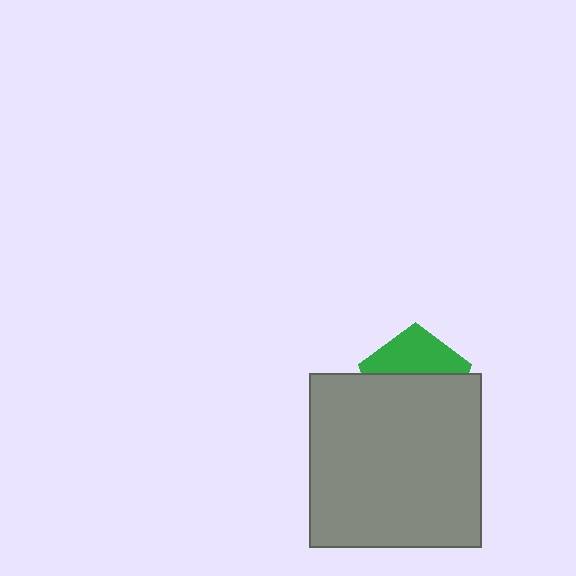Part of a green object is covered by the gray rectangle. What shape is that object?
It is a pentagon.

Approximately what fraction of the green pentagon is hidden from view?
Roughly 60% of the green pentagon is hidden behind the gray rectangle.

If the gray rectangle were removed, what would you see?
You would see the complete green pentagon.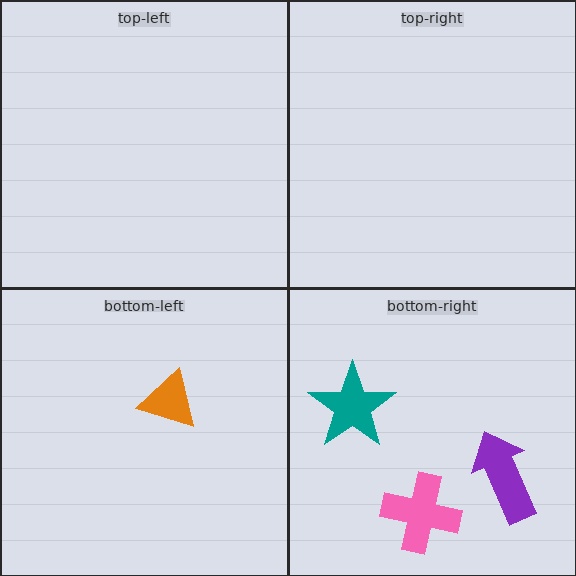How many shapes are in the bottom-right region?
3.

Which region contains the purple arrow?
The bottom-right region.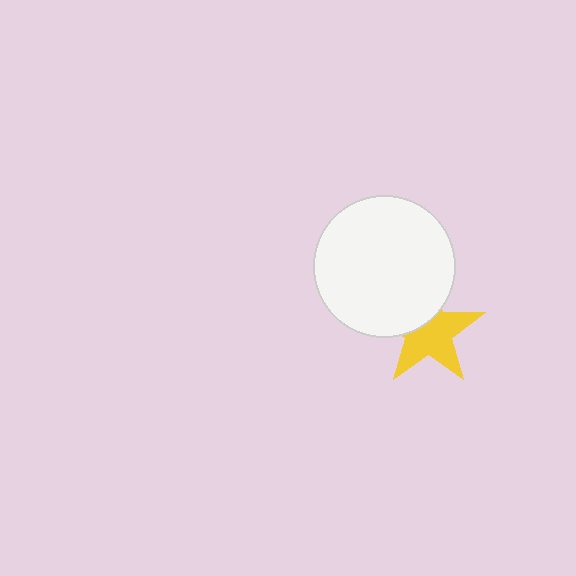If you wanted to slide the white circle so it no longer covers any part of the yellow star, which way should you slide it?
Slide it up — that is the most direct way to separate the two shapes.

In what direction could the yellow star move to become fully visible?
The yellow star could move down. That would shift it out from behind the white circle entirely.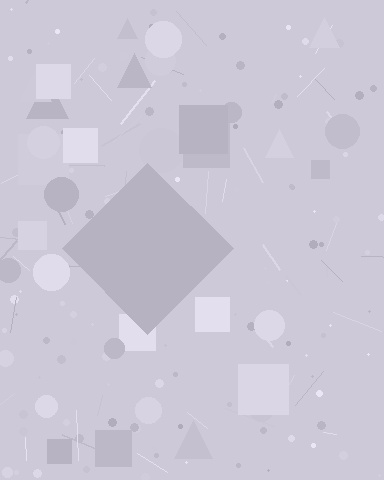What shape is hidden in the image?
A diamond is hidden in the image.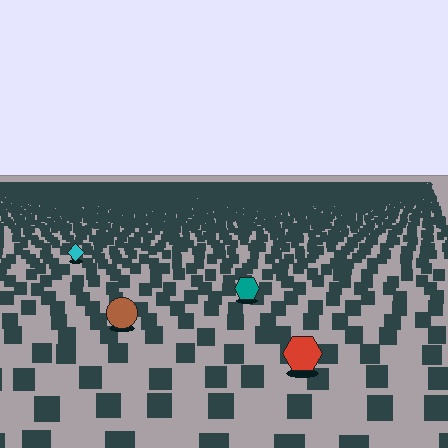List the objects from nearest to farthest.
From nearest to farthest: the red hexagon, the brown circle, the teal hexagon, the cyan diamond.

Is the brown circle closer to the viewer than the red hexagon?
No. The red hexagon is closer — you can tell from the texture gradient: the ground texture is coarser near it.